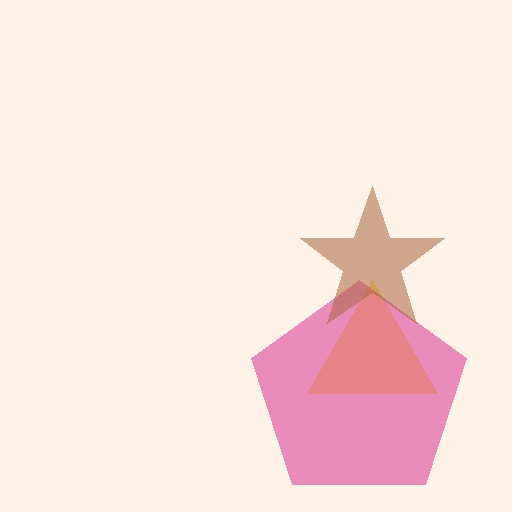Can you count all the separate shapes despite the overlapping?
Yes, there are 3 separate shapes.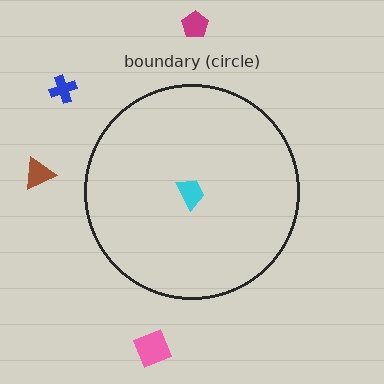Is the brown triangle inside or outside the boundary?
Outside.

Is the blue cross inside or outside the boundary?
Outside.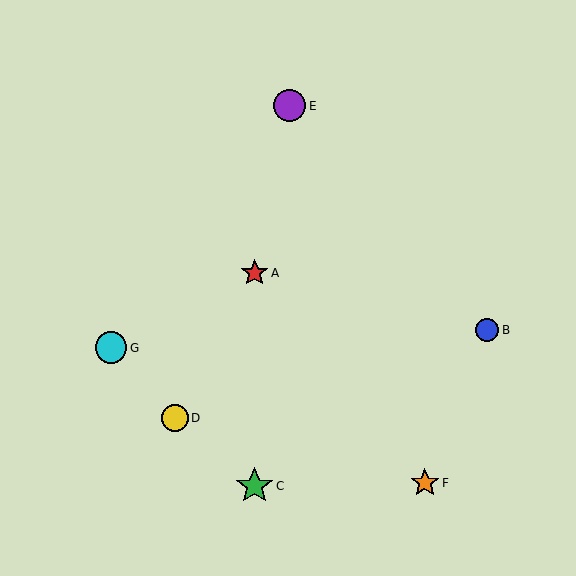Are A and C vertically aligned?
Yes, both are at x≈255.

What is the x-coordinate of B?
Object B is at x≈487.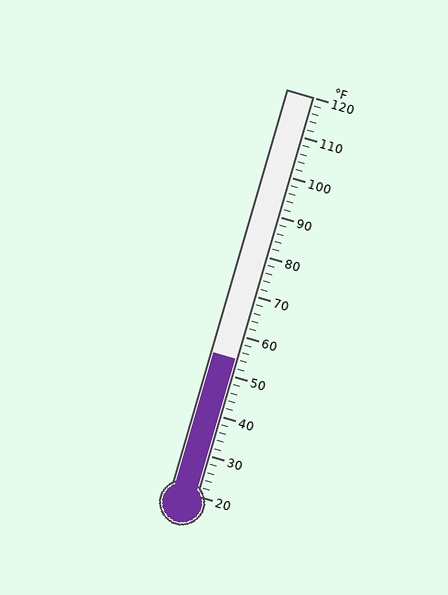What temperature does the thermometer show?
The thermometer shows approximately 54°F.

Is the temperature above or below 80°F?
The temperature is below 80°F.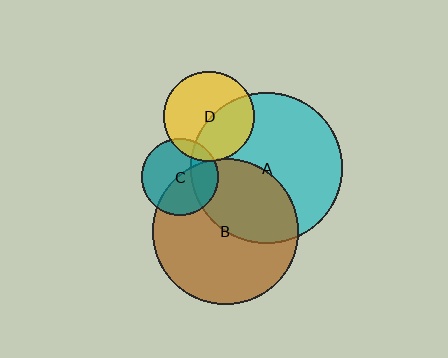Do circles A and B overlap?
Yes.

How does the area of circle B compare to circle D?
Approximately 2.6 times.